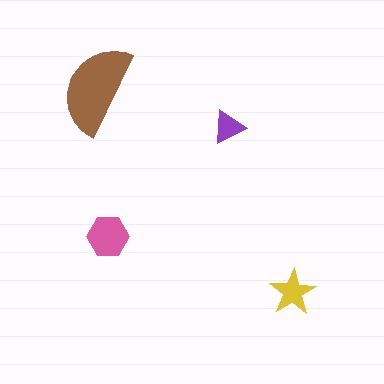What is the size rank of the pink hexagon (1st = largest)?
2nd.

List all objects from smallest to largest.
The purple triangle, the yellow star, the pink hexagon, the brown semicircle.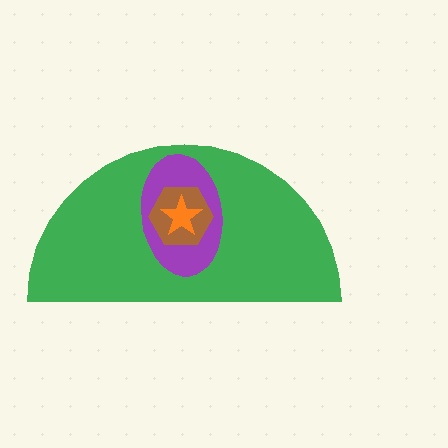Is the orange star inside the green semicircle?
Yes.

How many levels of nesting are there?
4.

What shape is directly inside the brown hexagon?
The orange star.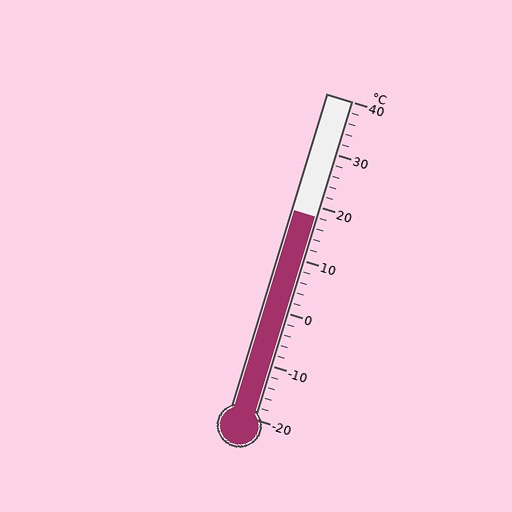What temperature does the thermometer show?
The thermometer shows approximately 18°C.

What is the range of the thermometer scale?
The thermometer scale ranges from -20°C to 40°C.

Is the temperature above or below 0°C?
The temperature is above 0°C.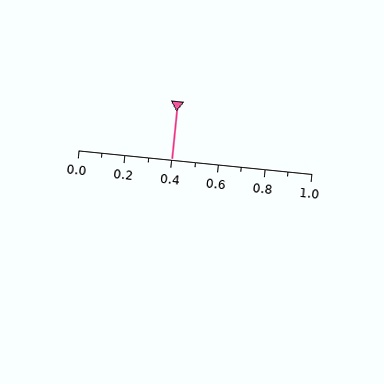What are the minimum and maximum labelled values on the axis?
The axis runs from 0.0 to 1.0.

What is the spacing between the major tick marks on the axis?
The major ticks are spaced 0.2 apart.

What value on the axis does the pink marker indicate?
The marker indicates approximately 0.4.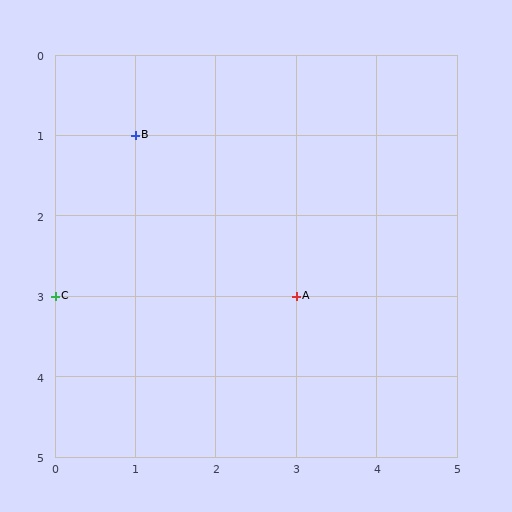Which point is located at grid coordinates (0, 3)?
Point C is at (0, 3).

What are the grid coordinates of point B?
Point B is at grid coordinates (1, 1).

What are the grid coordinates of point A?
Point A is at grid coordinates (3, 3).